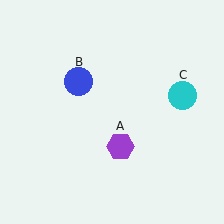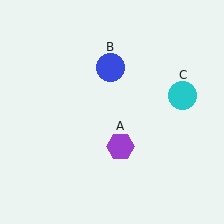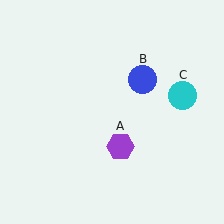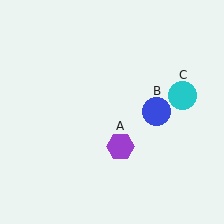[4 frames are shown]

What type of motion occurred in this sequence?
The blue circle (object B) rotated clockwise around the center of the scene.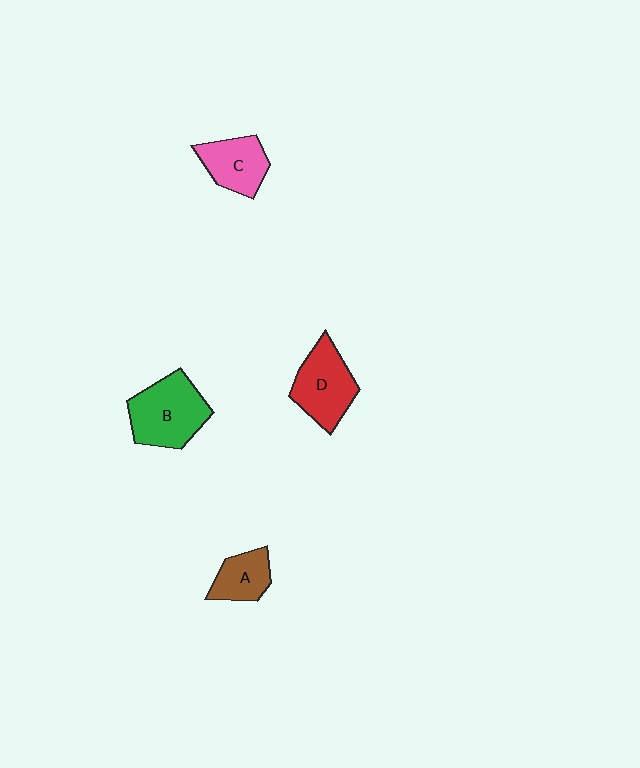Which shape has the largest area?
Shape B (green).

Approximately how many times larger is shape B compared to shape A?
Approximately 1.8 times.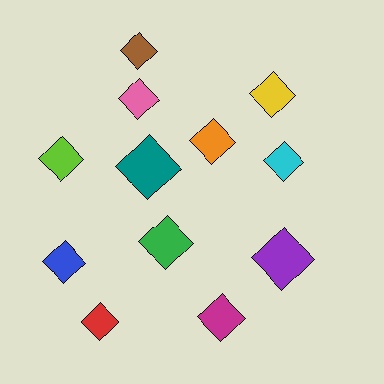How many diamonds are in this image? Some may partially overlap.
There are 12 diamonds.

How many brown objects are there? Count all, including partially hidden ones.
There is 1 brown object.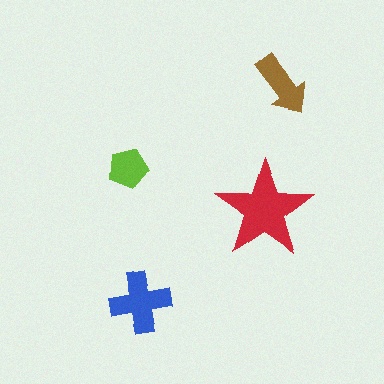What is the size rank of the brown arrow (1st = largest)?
3rd.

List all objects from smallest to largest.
The lime pentagon, the brown arrow, the blue cross, the red star.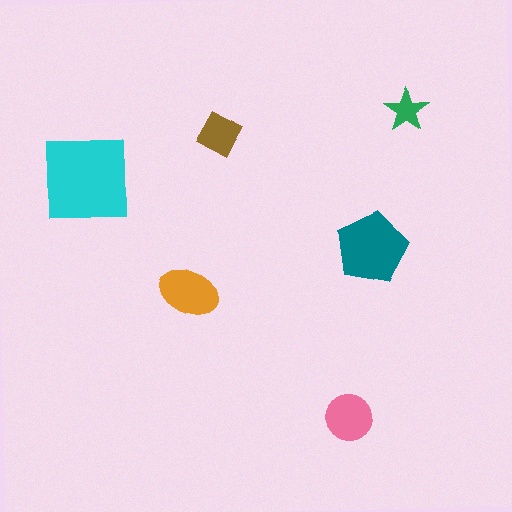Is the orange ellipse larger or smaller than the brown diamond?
Larger.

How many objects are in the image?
There are 6 objects in the image.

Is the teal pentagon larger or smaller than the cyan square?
Smaller.